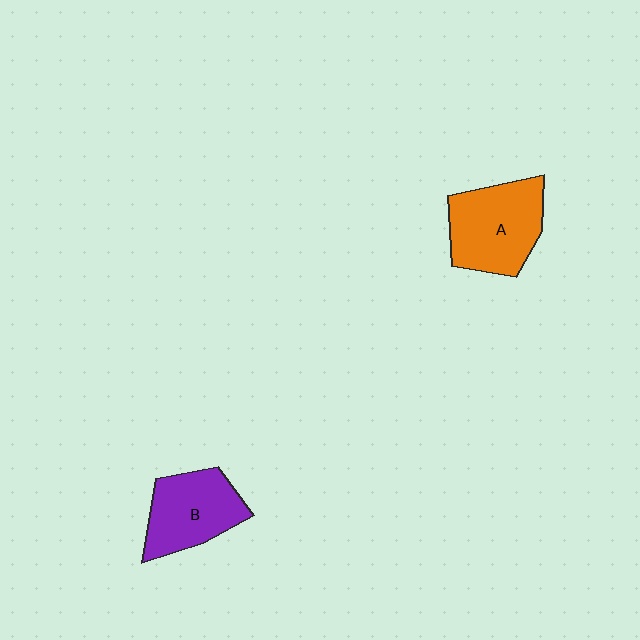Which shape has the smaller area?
Shape B (purple).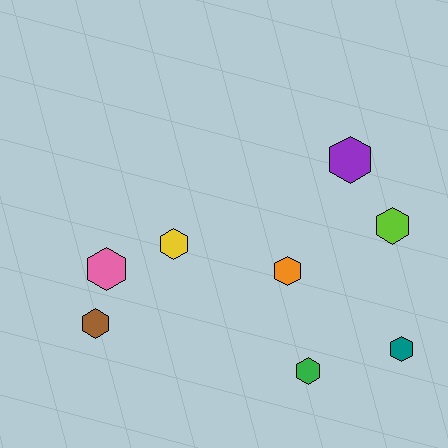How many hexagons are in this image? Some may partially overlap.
There are 8 hexagons.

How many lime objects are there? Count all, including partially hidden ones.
There is 1 lime object.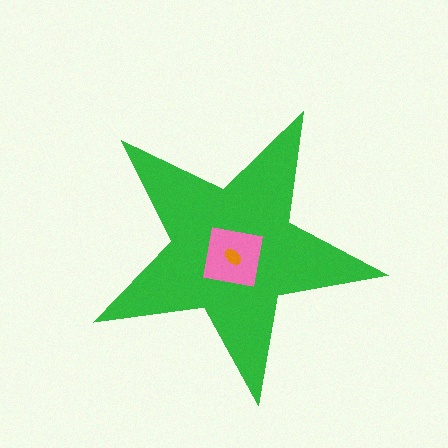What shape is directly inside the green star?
The pink square.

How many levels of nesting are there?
3.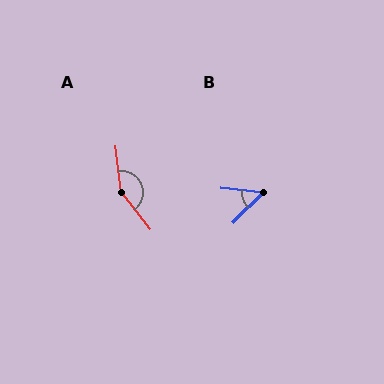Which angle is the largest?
A, at approximately 149 degrees.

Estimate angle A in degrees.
Approximately 149 degrees.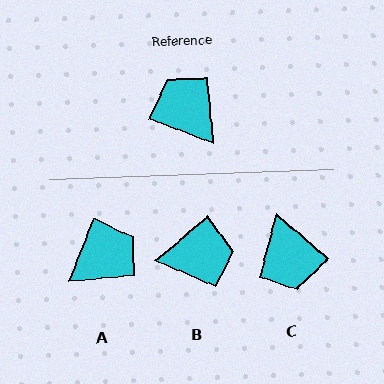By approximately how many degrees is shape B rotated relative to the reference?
Approximately 118 degrees clockwise.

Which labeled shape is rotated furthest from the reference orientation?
C, about 160 degrees away.